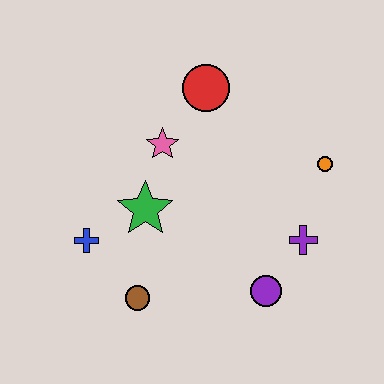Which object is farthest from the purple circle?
The red circle is farthest from the purple circle.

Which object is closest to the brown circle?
The blue cross is closest to the brown circle.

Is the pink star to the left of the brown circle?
No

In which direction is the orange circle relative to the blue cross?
The orange circle is to the right of the blue cross.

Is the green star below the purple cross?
No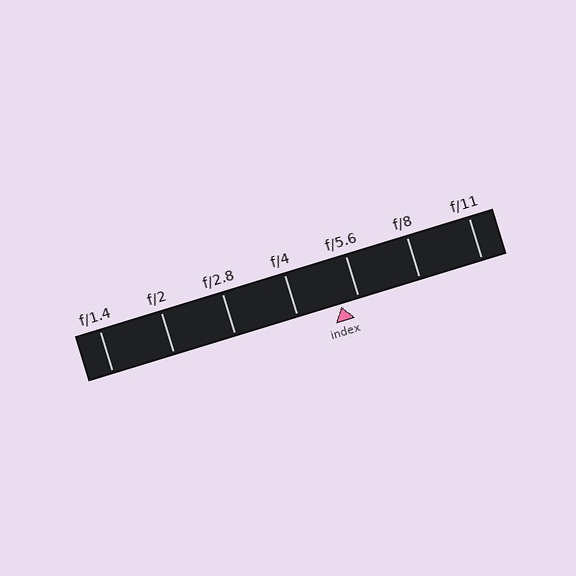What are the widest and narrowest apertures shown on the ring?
The widest aperture shown is f/1.4 and the narrowest is f/11.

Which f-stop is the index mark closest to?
The index mark is closest to f/5.6.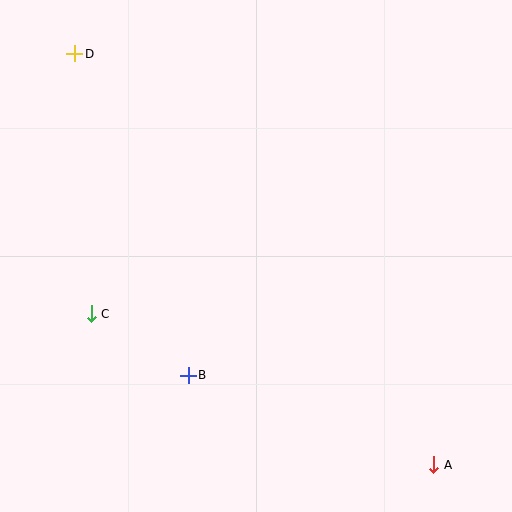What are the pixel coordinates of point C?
Point C is at (91, 314).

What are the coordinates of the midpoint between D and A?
The midpoint between D and A is at (254, 259).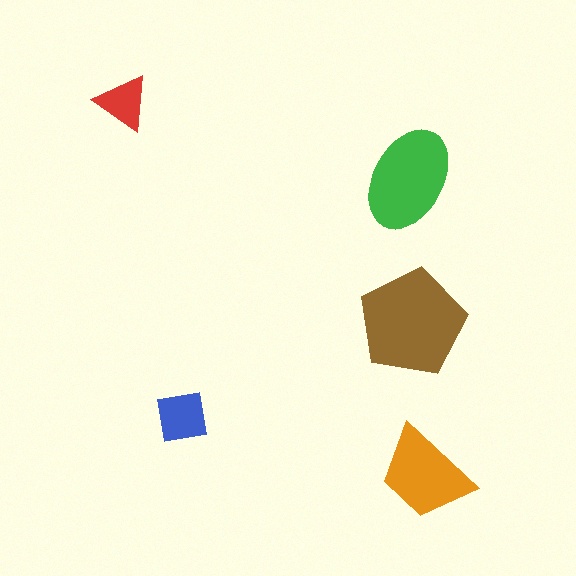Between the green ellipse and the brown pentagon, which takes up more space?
The brown pentagon.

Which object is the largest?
The brown pentagon.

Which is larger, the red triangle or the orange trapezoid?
The orange trapezoid.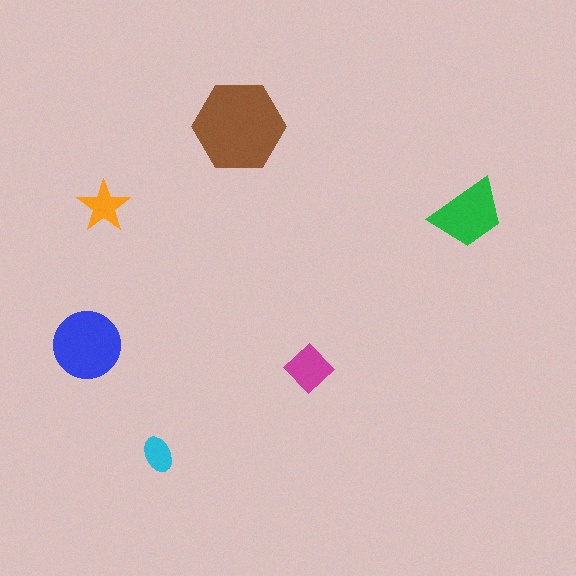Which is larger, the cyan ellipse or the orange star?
The orange star.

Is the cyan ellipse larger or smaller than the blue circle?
Smaller.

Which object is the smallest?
The cyan ellipse.